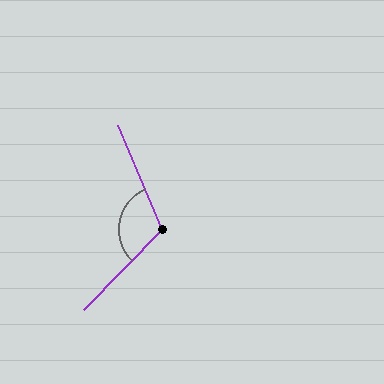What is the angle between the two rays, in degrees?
Approximately 113 degrees.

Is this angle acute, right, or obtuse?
It is obtuse.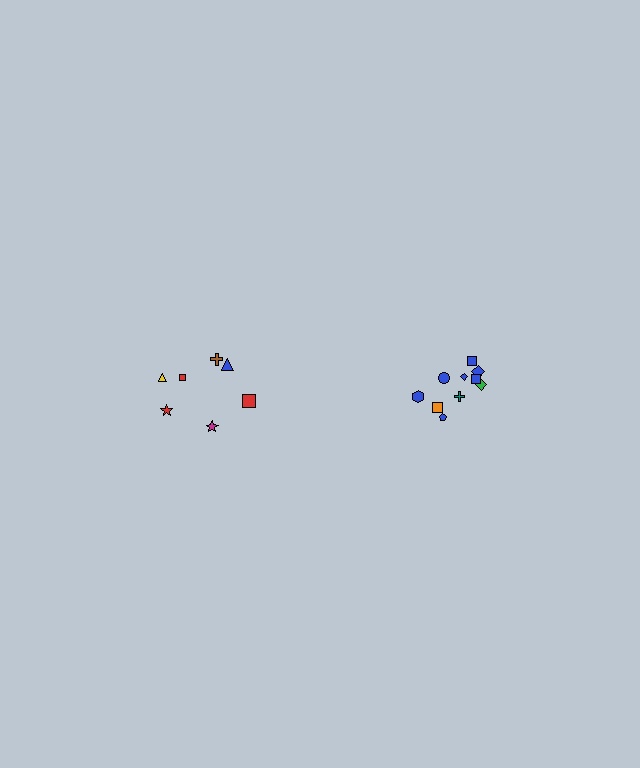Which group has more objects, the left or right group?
The right group.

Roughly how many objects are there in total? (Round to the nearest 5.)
Roughly 15 objects in total.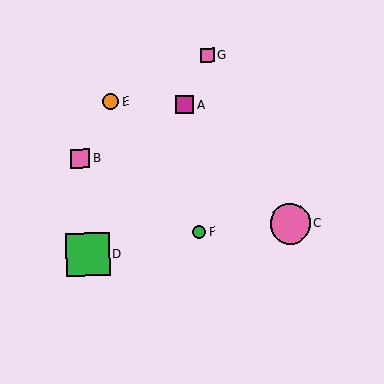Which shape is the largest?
The green square (labeled D) is the largest.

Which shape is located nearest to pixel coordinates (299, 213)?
The pink circle (labeled C) at (290, 224) is nearest to that location.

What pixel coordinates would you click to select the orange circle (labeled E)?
Click at (111, 101) to select the orange circle E.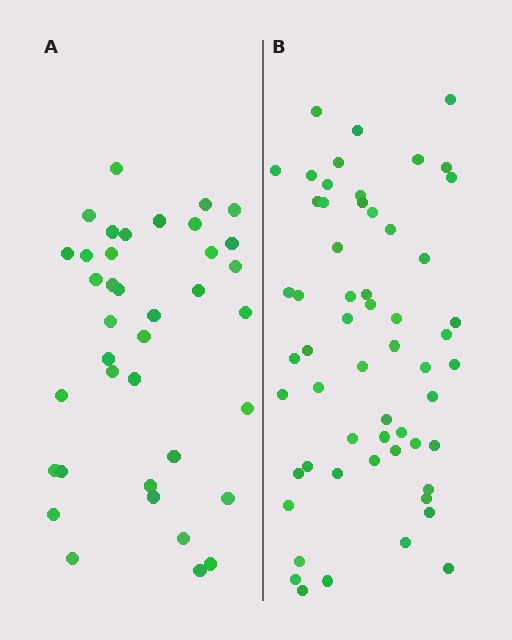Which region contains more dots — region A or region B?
Region B (the right region) has more dots.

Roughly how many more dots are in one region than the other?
Region B has approximately 20 more dots than region A.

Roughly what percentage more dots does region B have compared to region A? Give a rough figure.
About 50% more.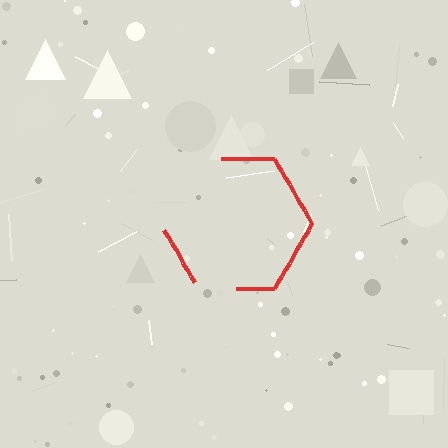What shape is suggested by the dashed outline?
The dashed outline suggests a hexagon.